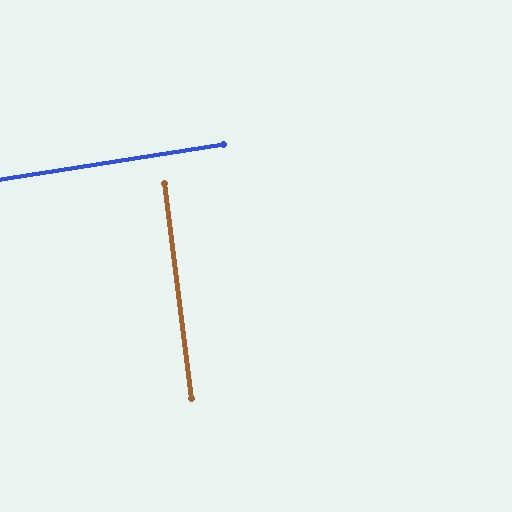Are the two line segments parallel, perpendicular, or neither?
Perpendicular — they meet at approximately 88°.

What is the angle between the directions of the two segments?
Approximately 88 degrees.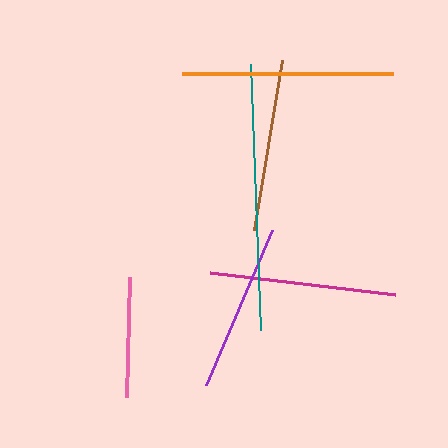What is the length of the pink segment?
The pink segment is approximately 120 pixels long.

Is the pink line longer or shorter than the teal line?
The teal line is longer than the pink line.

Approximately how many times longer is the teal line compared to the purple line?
The teal line is approximately 1.6 times the length of the purple line.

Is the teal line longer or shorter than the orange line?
The teal line is longer than the orange line.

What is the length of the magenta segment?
The magenta segment is approximately 186 pixels long.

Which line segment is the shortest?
The pink line is the shortest at approximately 120 pixels.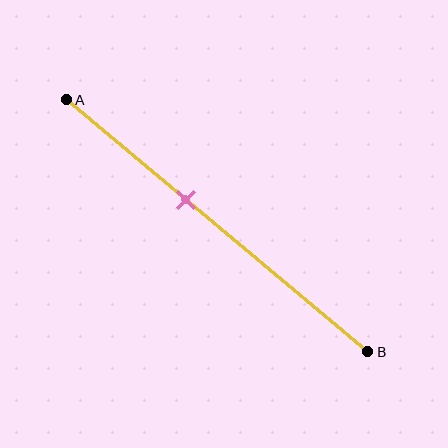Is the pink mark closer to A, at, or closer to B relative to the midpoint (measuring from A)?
The pink mark is closer to point A than the midpoint of segment AB.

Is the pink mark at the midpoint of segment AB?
No, the mark is at about 40% from A, not at the 50% midpoint.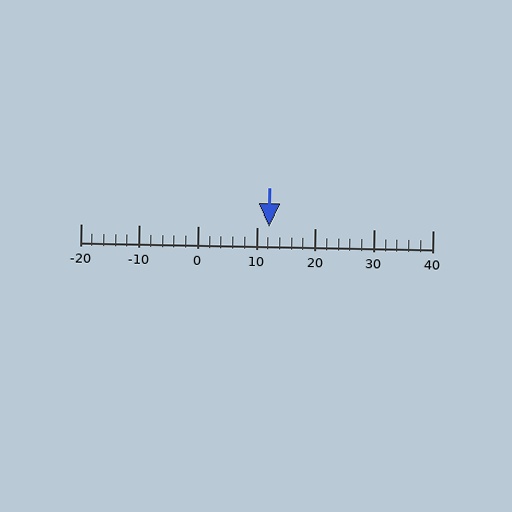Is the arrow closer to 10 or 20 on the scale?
The arrow is closer to 10.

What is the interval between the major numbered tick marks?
The major tick marks are spaced 10 units apart.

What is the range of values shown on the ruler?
The ruler shows values from -20 to 40.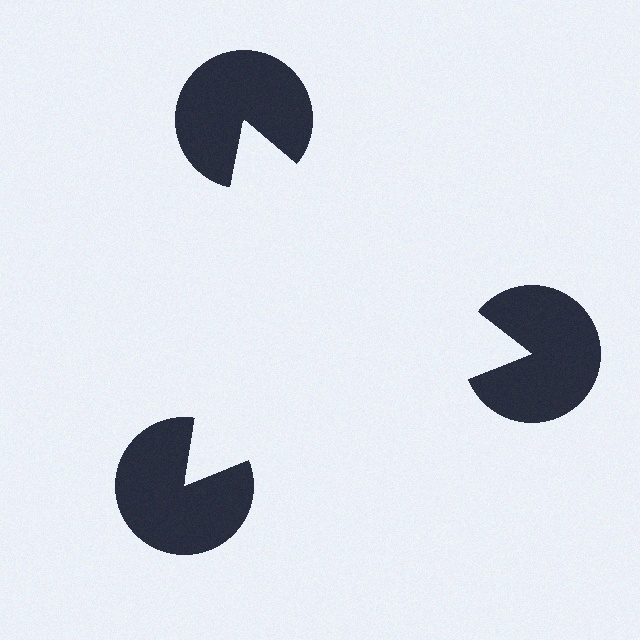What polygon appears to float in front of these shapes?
An illusory triangle — its edges are inferred from the aligned wedge cuts in the pac-man discs, not physically drawn.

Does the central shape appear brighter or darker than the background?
It typically appears slightly brighter than the background, even though no actual brightness change is drawn.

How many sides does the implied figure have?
3 sides.